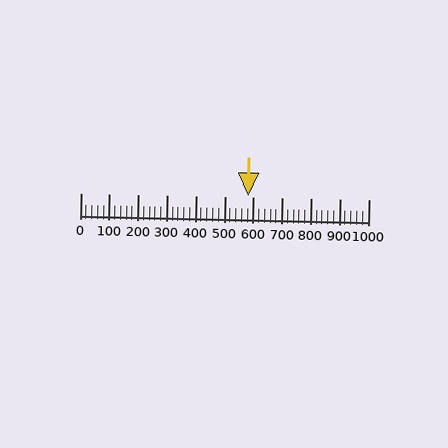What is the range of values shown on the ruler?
The ruler shows values from 0 to 1000.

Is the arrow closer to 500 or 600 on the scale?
The arrow is closer to 600.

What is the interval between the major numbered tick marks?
The major tick marks are spaced 100 units apart.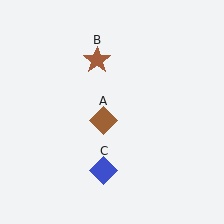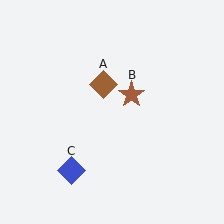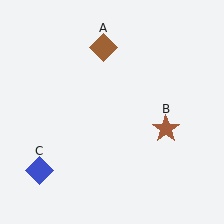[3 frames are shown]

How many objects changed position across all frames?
3 objects changed position: brown diamond (object A), brown star (object B), blue diamond (object C).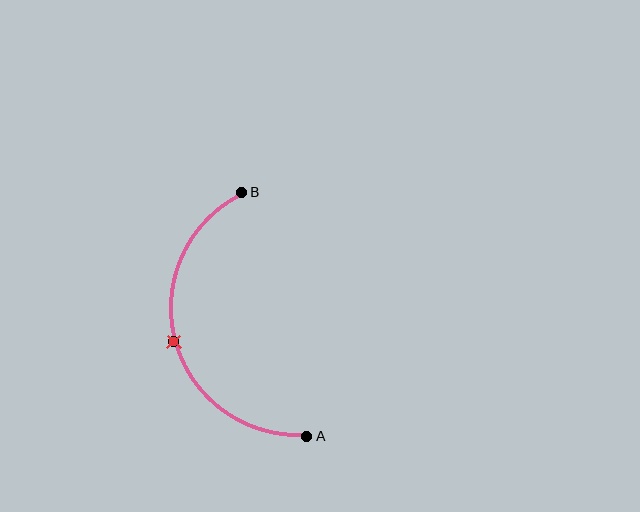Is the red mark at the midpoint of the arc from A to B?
Yes. The red mark lies on the arc at equal arc-length from both A and B — it is the arc midpoint.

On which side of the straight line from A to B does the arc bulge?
The arc bulges to the left of the straight line connecting A and B.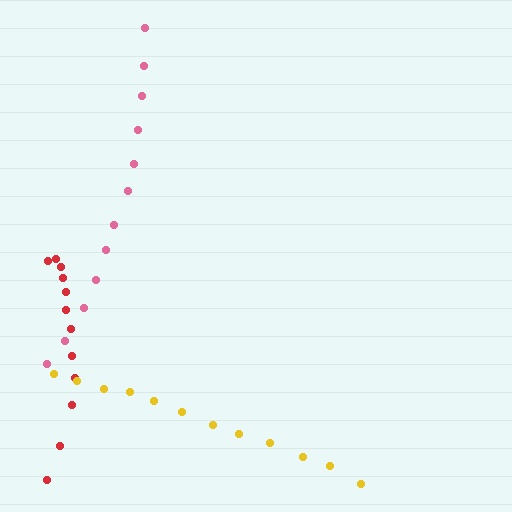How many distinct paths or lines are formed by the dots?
There are 3 distinct paths.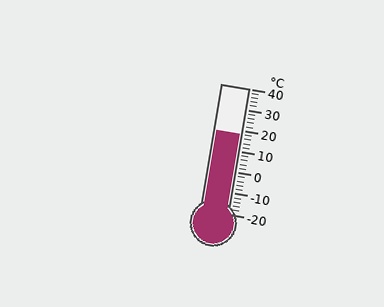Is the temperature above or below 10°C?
The temperature is above 10°C.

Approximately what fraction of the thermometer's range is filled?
The thermometer is filled to approximately 65% of its range.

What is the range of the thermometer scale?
The thermometer scale ranges from -20°C to 40°C.